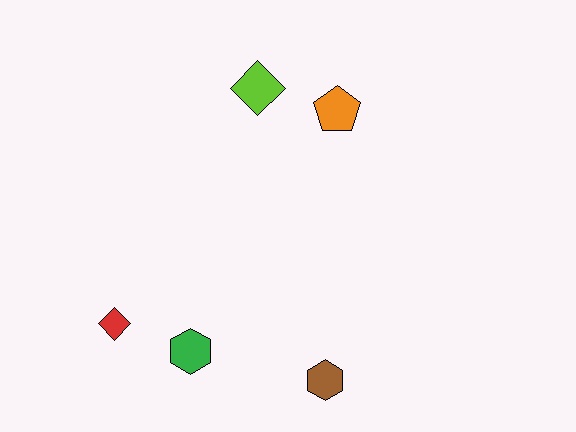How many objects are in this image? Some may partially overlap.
There are 5 objects.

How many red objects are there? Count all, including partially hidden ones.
There is 1 red object.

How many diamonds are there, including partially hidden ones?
There are 2 diamonds.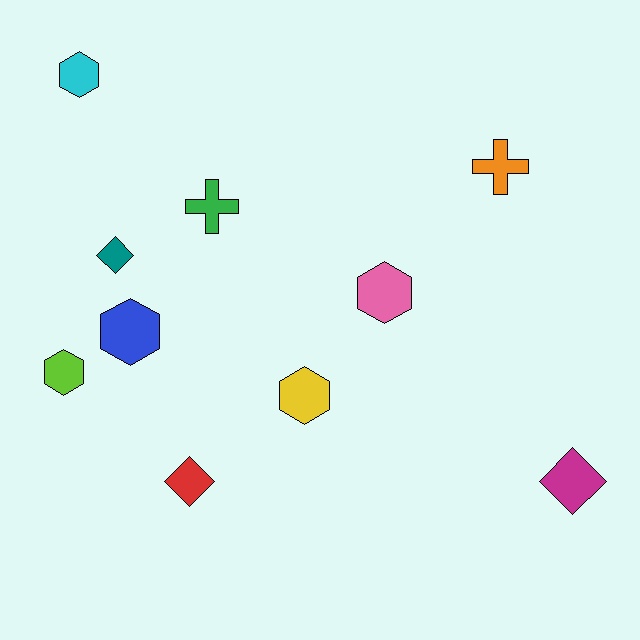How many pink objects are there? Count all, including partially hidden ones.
There is 1 pink object.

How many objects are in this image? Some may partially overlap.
There are 10 objects.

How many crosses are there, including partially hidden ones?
There are 2 crosses.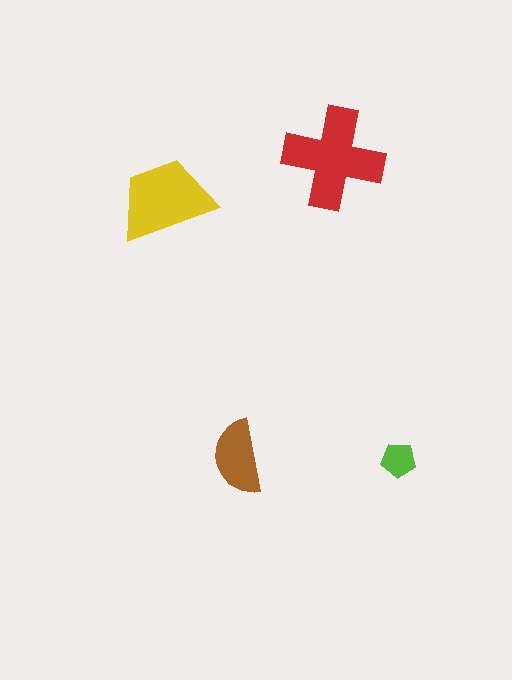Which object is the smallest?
The lime pentagon.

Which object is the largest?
The red cross.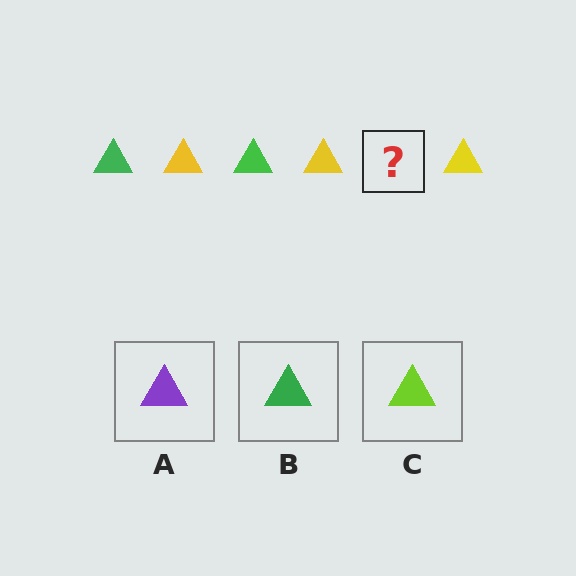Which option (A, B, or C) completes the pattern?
B.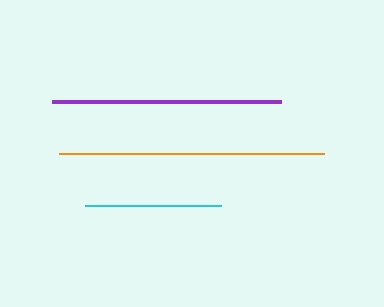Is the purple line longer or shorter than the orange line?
The orange line is longer than the purple line.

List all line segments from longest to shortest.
From longest to shortest: orange, purple, cyan.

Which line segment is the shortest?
The cyan line is the shortest at approximately 136 pixels.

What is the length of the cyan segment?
The cyan segment is approximately 136 pixels long.